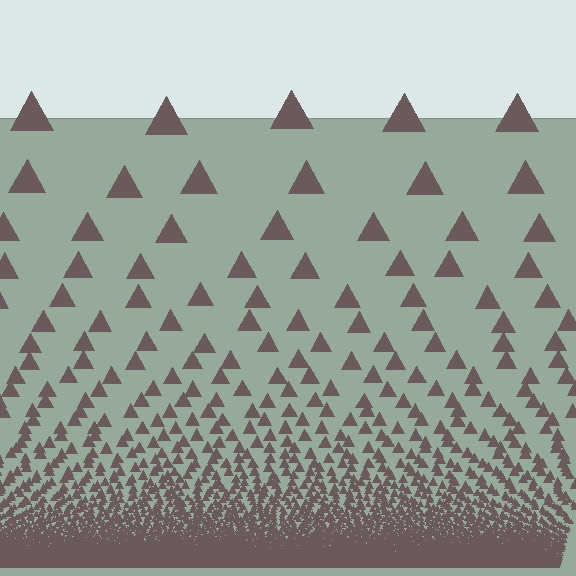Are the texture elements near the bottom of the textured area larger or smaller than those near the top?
Smaller. The gradient is inverted — elements near the bottom are smaller and denser.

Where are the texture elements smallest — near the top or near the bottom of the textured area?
Near the bottom.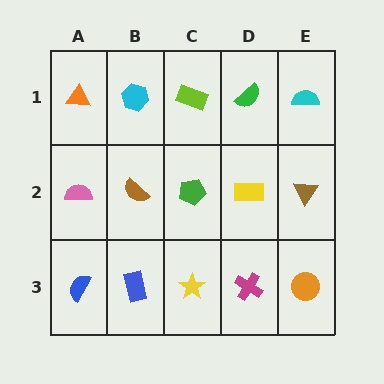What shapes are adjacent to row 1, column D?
A yellow rectangle (row 2, column D), a lime rectangle (row 1, column C), a cyan semicircle (row 1, column E).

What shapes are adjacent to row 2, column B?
A cyan hexagon (row 1, column B), a blue rectangle (row 3, column B), a pink semicircle (row 2, column A), a green pentagon (row 2, column C).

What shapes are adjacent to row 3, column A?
A pink semicircle (row 2, column A), a blue rectangle (row 3, column B).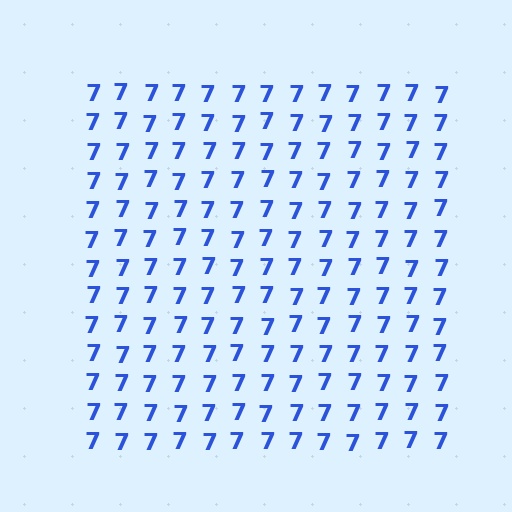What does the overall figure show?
The overall figure shows a square.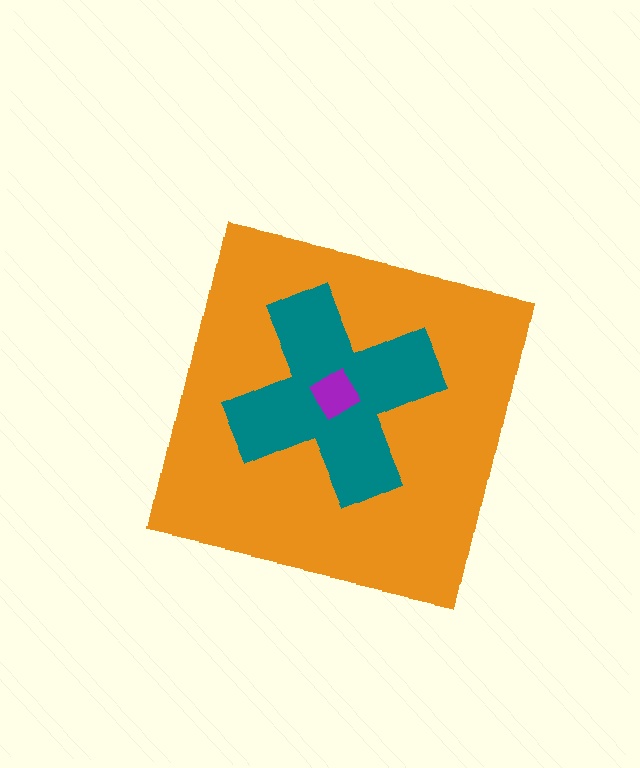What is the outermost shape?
The orange square.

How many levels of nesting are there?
3.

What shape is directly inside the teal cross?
The purple diamond.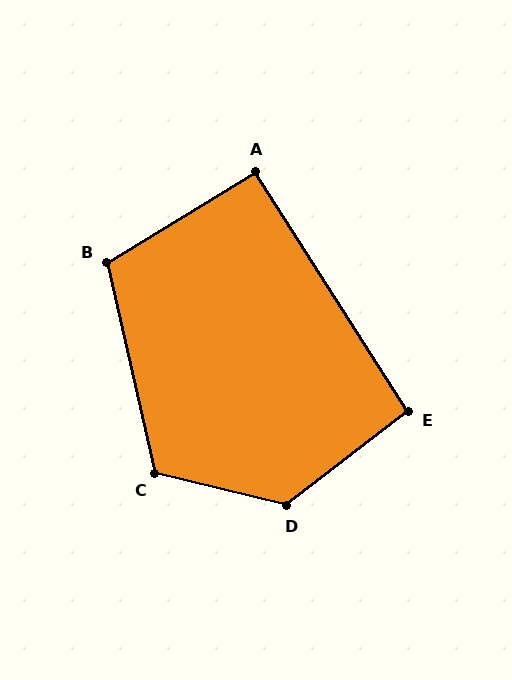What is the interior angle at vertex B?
Approximately 109 degrees (obtuse).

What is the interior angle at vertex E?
Approximately 95 degrees (obtuse).